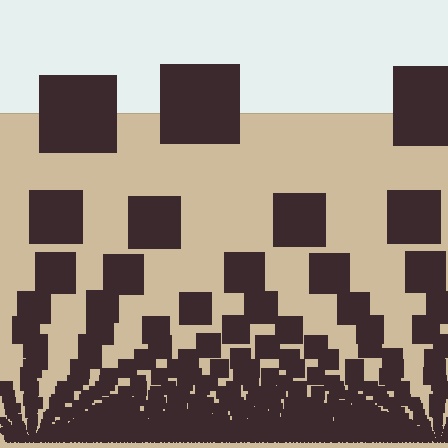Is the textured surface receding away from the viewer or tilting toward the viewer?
The surface appears to tilt toward the viewer. Texture elements get larger and sparser toward the top.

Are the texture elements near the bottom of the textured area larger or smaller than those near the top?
Smaller. The gradient is inverted — elements near the bottom are smaller and denser.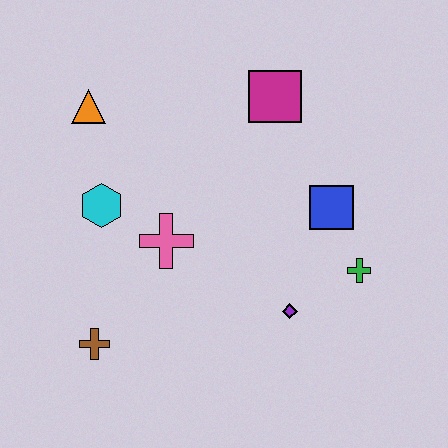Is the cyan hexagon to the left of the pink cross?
Yes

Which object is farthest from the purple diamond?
The orange triangle is farthest from the purple diamond.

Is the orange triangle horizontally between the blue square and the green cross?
No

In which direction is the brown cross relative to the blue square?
The brown cross is to the left of the blue square.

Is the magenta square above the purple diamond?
Yes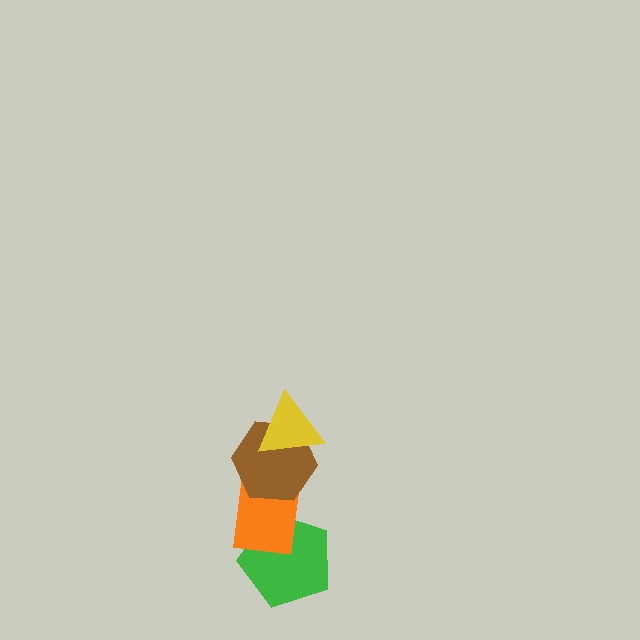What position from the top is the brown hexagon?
The brown hexagon is 2nd from the top.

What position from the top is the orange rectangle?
The orange rectangle is 3rd from the top.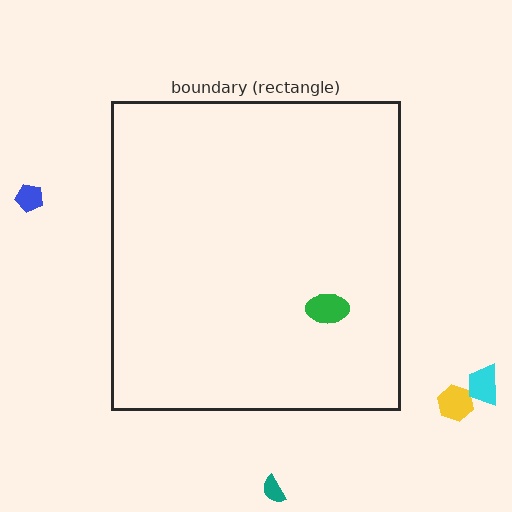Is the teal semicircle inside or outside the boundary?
Outside.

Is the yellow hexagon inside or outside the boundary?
Outside.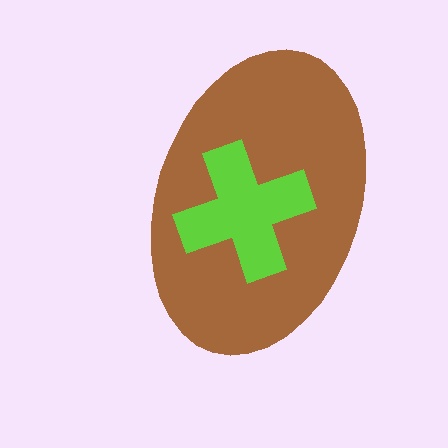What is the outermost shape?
The brown ellipse.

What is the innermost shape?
The lime cross.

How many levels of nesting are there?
2.